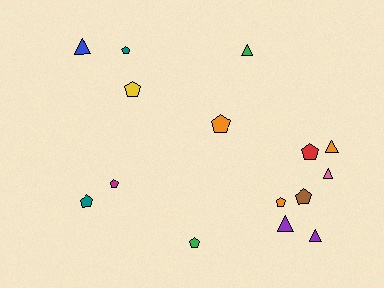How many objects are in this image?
There are 15 objects.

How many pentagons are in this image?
There are 9 pentagons.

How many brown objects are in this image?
There is 1 brown object.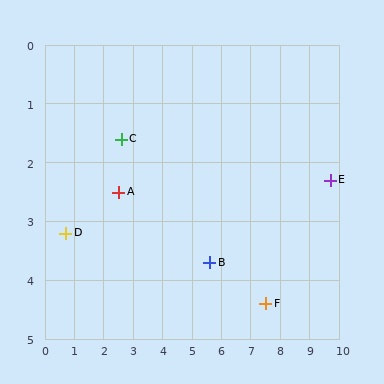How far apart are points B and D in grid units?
Points B and D are about 4.9 grid units apart.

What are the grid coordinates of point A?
Point A is at approximately (2.5, 2.5).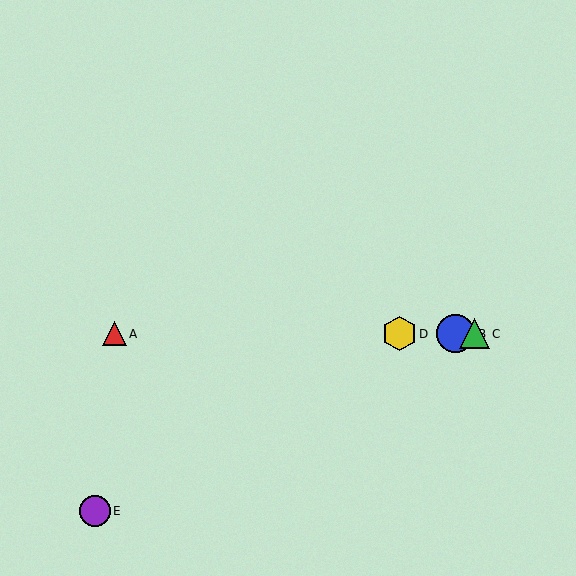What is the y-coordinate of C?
Object C is at y≈334.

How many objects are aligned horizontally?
4 objects (A, B, C, D) are aligned horizontally.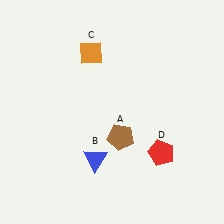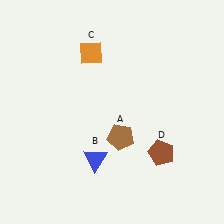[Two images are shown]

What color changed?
The pentagon (D) changed from red in Image 1 to brown in Image 2.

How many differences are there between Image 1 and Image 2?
There is 1 difference between the two images.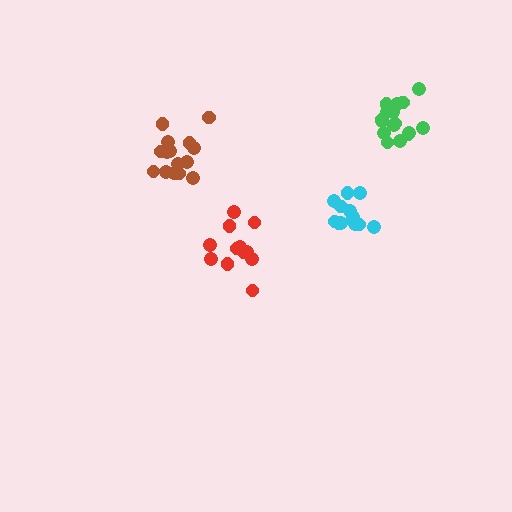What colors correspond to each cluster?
The clusters are colored: cyan, red, green, brown.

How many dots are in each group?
Group 1: 12 dots, Group 2: 12 dots, Group 3: 16 dots, Group 4: 15 dots (55 total).